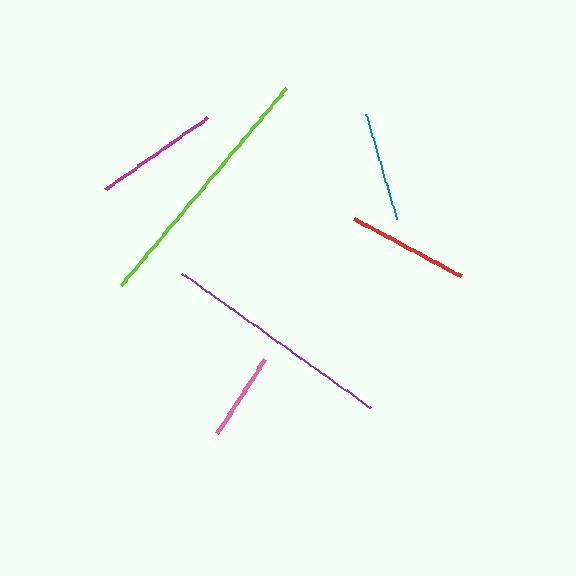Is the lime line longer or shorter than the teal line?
The lime line is longer than the teal line.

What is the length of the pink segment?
The pink segment is approximately 89 pixels long.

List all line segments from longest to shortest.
From longest to shortest: lime, purple, magenta, red, teal, pink.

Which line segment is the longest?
The lime line is the longest at approximately 257 pixels.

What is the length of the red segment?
The red segment is approximately 122 pixels long.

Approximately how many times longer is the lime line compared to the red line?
The lime line is approximately 2.1 times the length of the red line.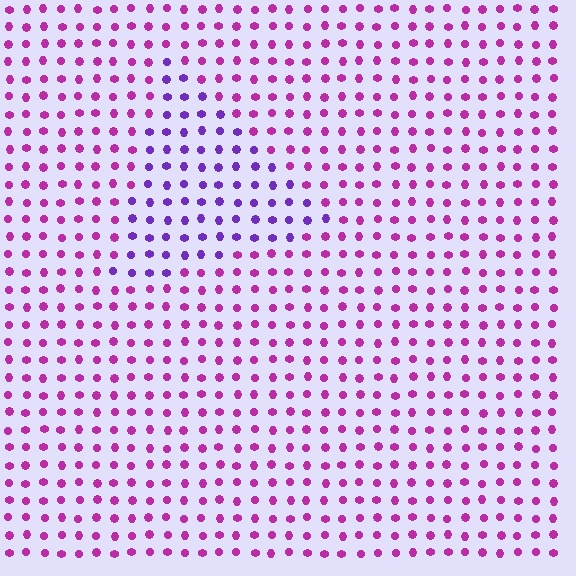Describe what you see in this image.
The image is filled with small magenta elements in a uniform arrangement. A triangle-shaped region is visible where the elements are tinted to a slightly different hue, forming a subtle color boundary.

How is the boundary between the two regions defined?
The boundary is defined purely by a slight shift in hue (about 41 degrees). Spacing, size, and orientation are identical on both sides.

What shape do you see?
I see a triangle.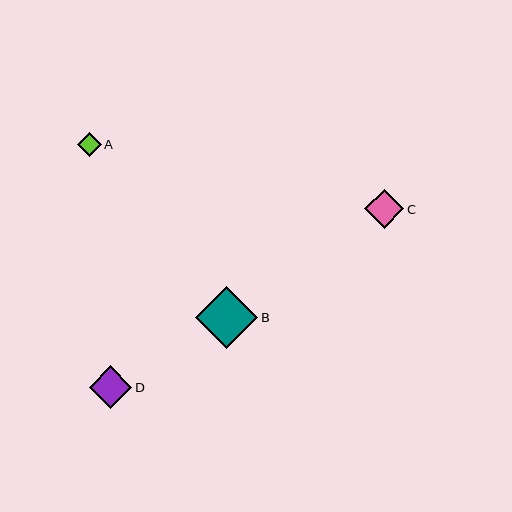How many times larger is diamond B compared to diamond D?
Diamond B is approximately 1.5 times the size of diamond D.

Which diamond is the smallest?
Diamond A is the smallest with a size of approximately 24 pixels.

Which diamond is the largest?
Diamond B is the largest with a size of approximately 62 pixels.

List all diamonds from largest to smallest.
From largest to smallest: B, D, C, A.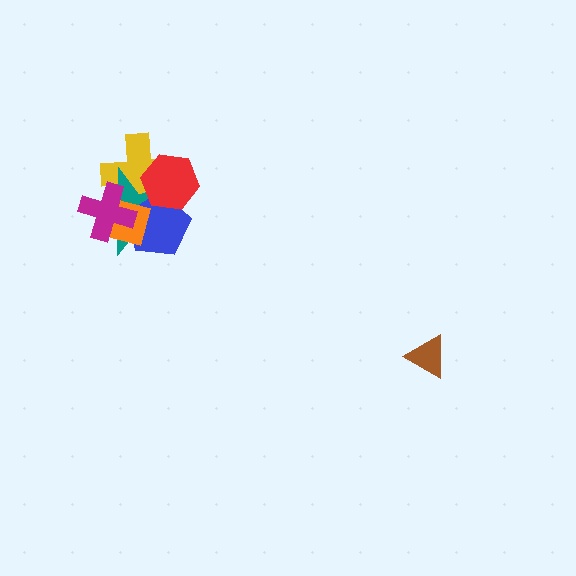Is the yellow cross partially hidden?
Yes, it is partially covered by another shape.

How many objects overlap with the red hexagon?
3 objects overlap with the red hexagon.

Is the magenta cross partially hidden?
No, no other shape covers it.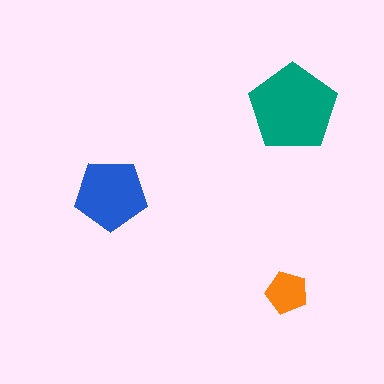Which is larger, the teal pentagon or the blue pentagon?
The teal one.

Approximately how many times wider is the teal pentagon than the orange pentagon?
About 2 times wider.